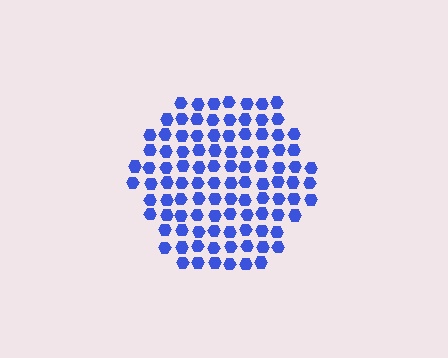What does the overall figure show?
The overall figure shows a hexagon.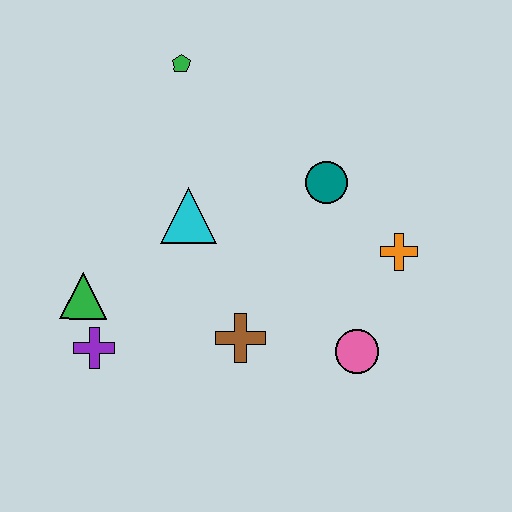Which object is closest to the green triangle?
The purple cross is closest to the green triangle.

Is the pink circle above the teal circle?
No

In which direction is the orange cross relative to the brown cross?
The orange cross is to the right of the brown cross.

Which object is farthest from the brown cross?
The green pentagon is farthest from the brown cross.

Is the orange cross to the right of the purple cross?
Yes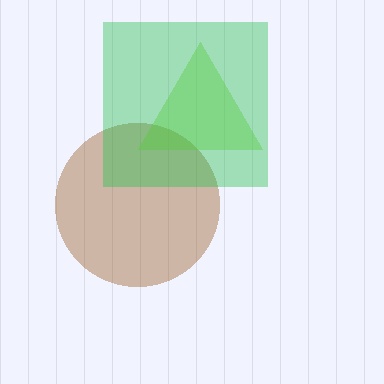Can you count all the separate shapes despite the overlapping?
Yes, there are 3 separate shapes.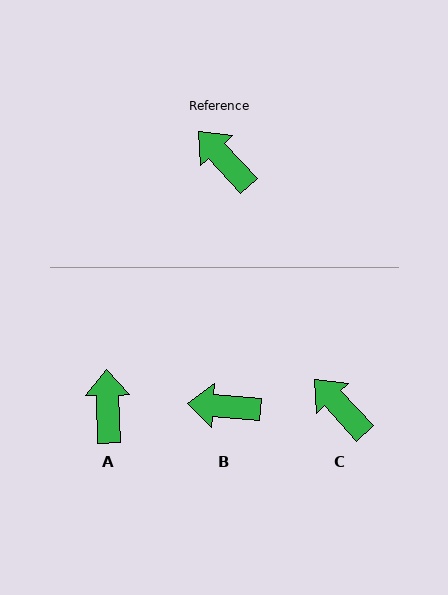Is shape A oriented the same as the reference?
No, it is off by about 41 degrees.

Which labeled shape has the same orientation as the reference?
C.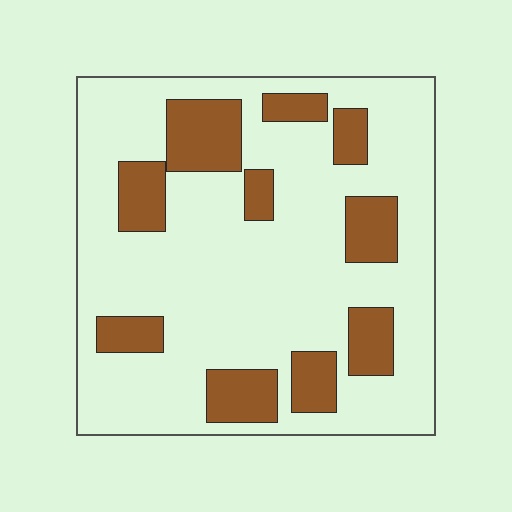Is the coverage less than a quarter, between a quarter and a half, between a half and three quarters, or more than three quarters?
Less than a quarter.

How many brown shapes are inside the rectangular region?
10.